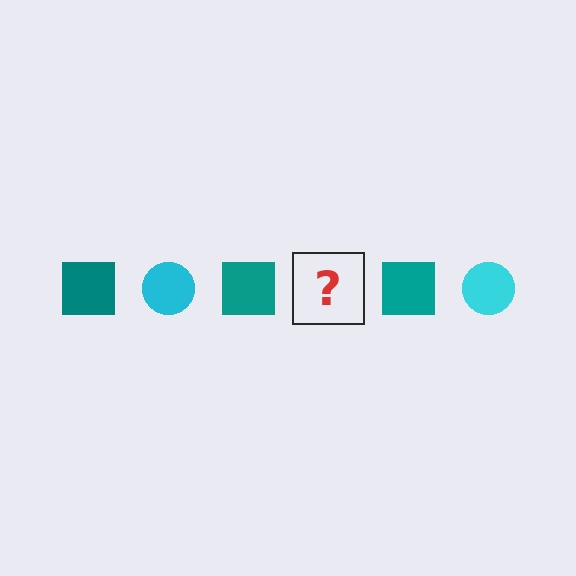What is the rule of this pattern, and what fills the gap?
The rule is that the pattern alternates between teal square and cyan circle. The gap should be filled with a cyan circle.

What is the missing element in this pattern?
The missing element is a cyan circle.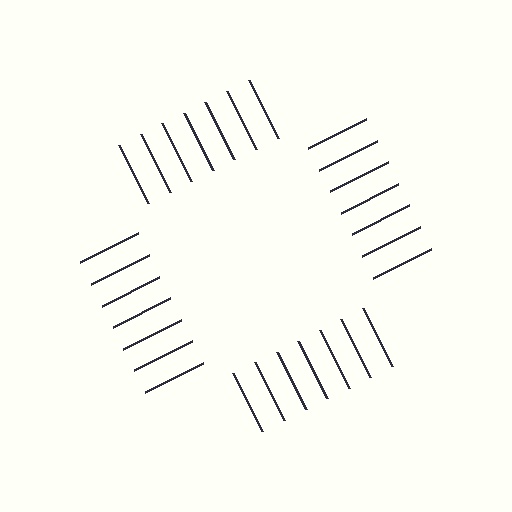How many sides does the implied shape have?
4 sides — the line-ends trace a square.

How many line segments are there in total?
28 — 7 along each of the 4 edges.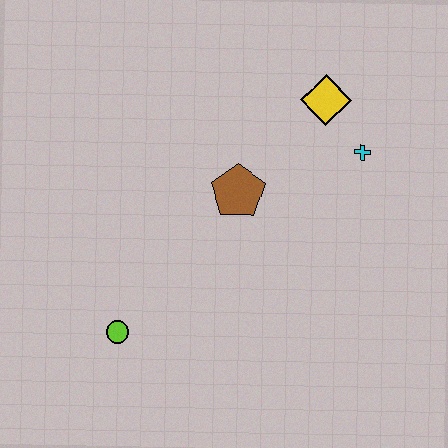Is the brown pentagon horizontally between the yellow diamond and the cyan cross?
No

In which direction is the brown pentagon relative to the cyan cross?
The brown pentagon is to the left of the cyan cross.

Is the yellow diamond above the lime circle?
Yes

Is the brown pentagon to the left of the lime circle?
No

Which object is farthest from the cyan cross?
The lime circle is farthest from the cyan cross.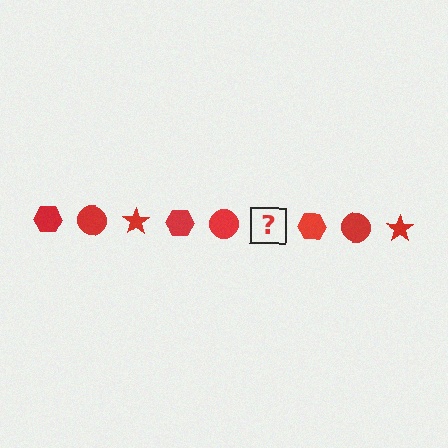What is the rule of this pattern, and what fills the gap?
The rule is that the pattern cycles through hexagon, circle, star shapes in red. The gap should be filled with a red star.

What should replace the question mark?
The question mark should be replaced with a red star.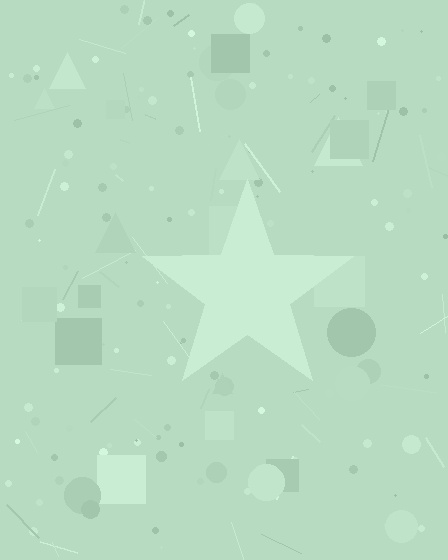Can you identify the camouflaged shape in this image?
The camouflaged shape is a star.